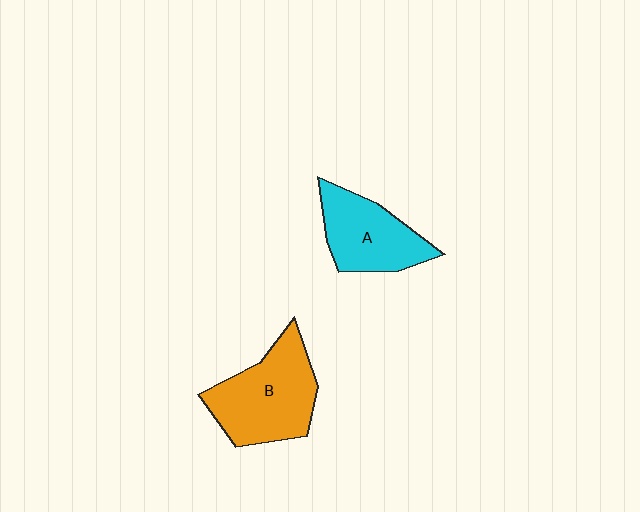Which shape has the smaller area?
Shape A (cyan).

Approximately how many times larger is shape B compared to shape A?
Approximately 1.3 times.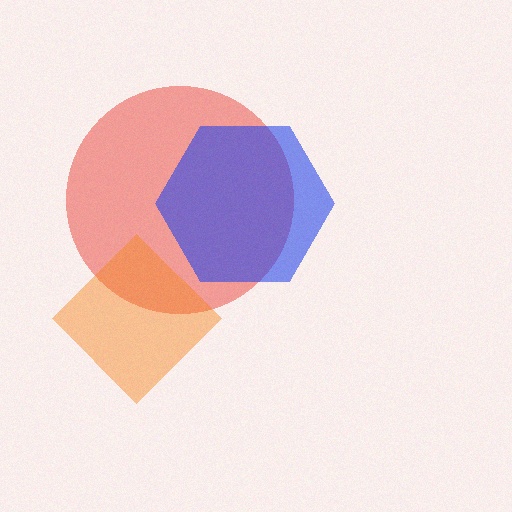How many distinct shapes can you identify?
There are 3 distinct shapes: a red circle, a blue hexagon, an orange diamond.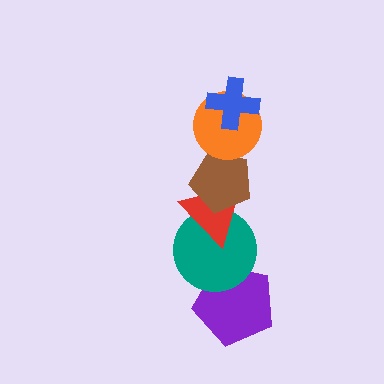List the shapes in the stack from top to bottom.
From top to bottom: the blue cross, the orange circle, the brown pentagon, the red triangle, the teal circle, the purple pentagon.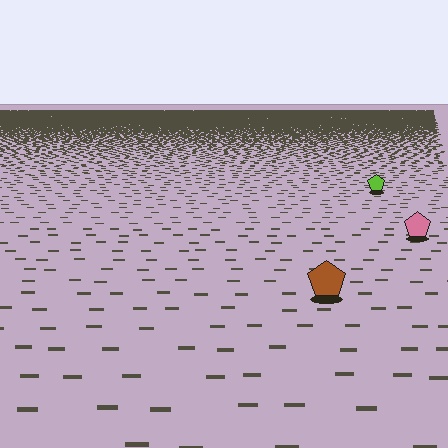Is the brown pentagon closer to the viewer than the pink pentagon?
Yes. The brown pentagon is closer — you can tell from the texture gradient: the ground texture is coarser near it.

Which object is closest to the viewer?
The brown pentagon is closest. The texture marks near it are larger and more spread out.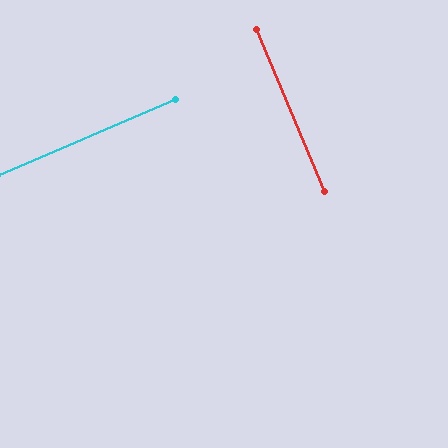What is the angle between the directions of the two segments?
Approximately 90 degrees.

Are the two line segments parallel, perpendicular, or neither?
Perpendicular — they meet at approximately 90°.